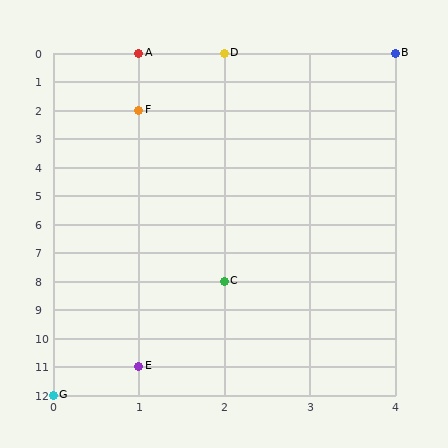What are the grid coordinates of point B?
Point B is at grid coordinates (4, 0).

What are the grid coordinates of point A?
Point A is at grid coordinates (1, 0).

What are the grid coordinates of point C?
Point C is at grid coordinates (2, 8).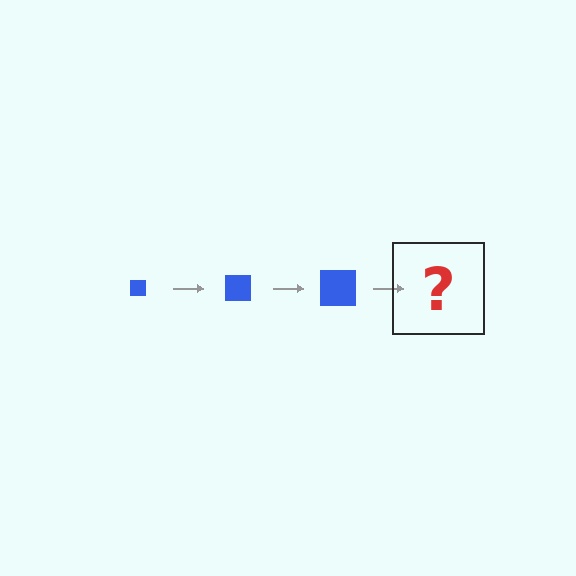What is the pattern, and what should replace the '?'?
The pattern is that the square gets progressively larger each step. The '?' should be a blue square, larger than the previous one.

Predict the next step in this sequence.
The next step is a blue square, larger than the previous one.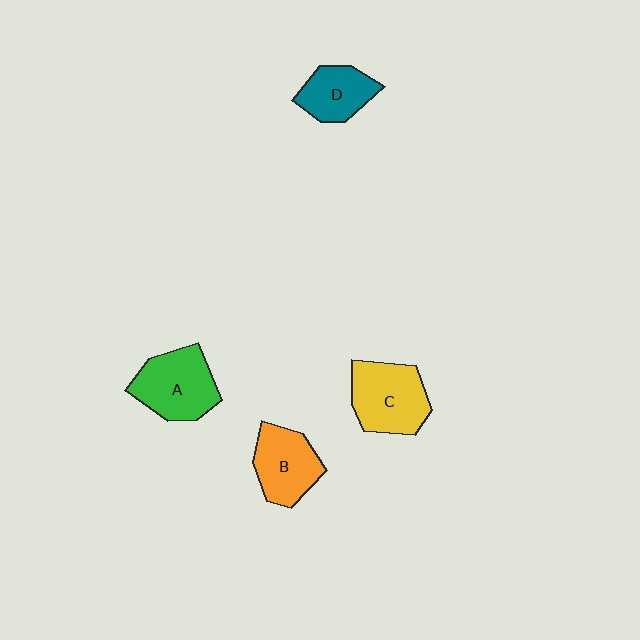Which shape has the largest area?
Shape C (yellow).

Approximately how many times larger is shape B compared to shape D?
Approximately 1.2 times.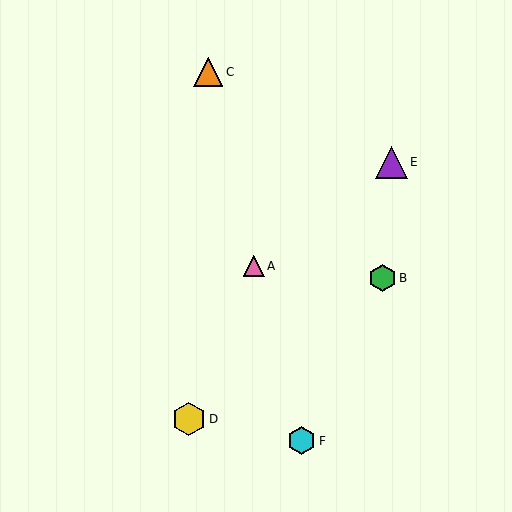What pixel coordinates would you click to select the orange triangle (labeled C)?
Click at (208, 72) to select the orange triangle C.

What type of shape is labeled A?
Shape A is a pink triangle.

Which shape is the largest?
The yellow hexagon (labeled D) is the largest.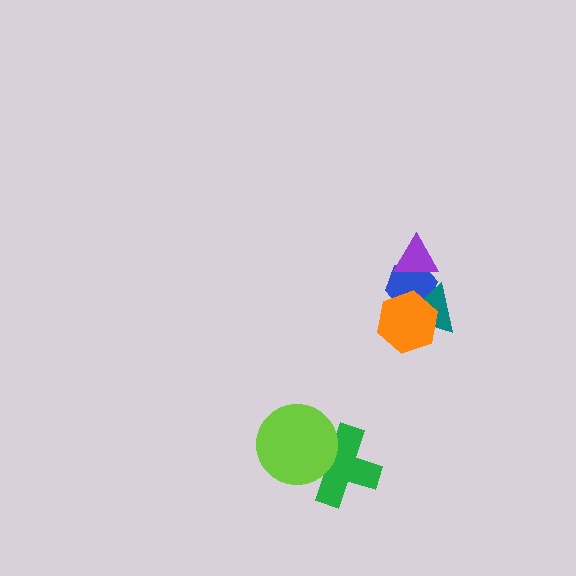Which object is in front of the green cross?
The lime circle is in front of the green cross.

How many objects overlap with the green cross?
1 object overlaps with the green cross.